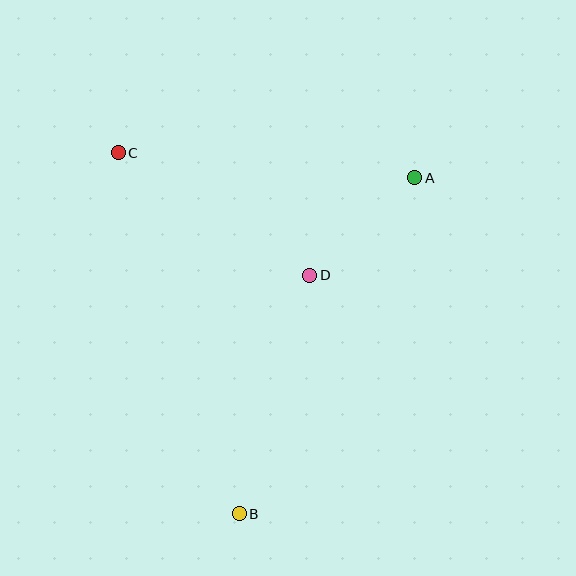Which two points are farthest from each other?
Points B and C are farthest from each other.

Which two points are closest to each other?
Points A and D are closest to each other.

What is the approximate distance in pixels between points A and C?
The distance between A and C is approximately 298 pixels.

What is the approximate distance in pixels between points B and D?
The distance between B and D is approximately 249 pixels.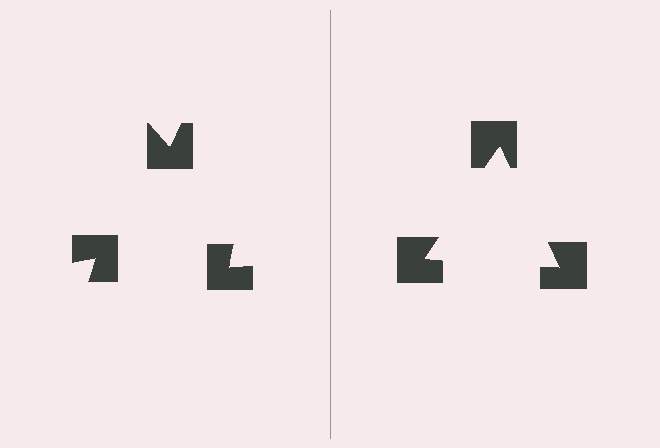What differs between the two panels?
The notched squares are positioned identically on both sides; only the wedge orientations differ. On the right they align to a triangle; on the left they are misaligned.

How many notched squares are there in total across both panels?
6 — 3 on each side.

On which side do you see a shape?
An illusory triangle appears on the right side. On the left side the wedge cuts are rotated, so no coherent shape forms.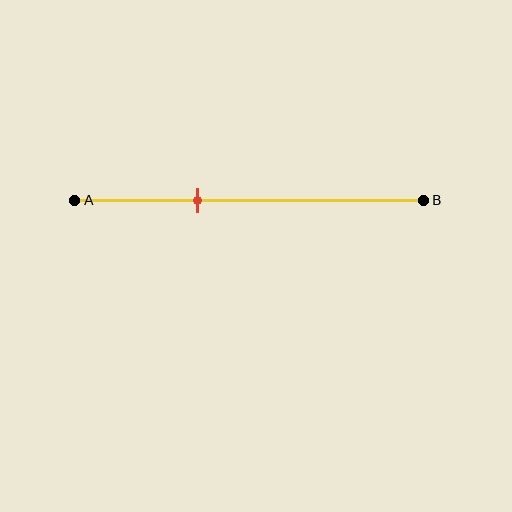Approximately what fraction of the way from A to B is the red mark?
The red mark is approximately 35% of the way from A to B.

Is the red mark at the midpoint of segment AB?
No, the mark is at about 35% from A, not at the 50% midpoint.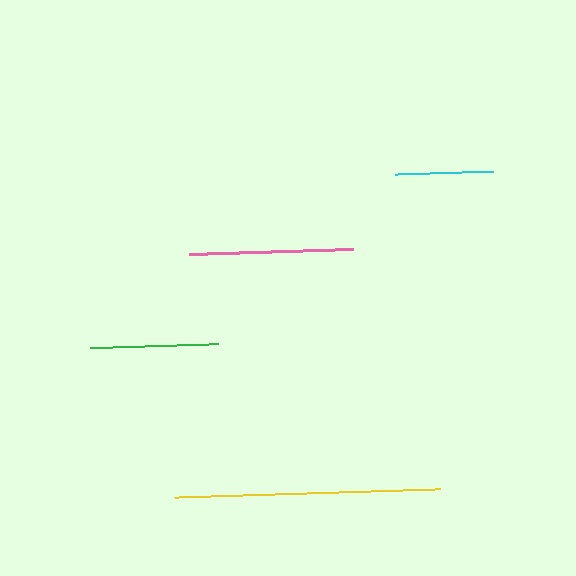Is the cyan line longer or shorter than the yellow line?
The yellow line is longer than the cyan line.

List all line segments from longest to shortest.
From longest to shortest: yellow, pink, green, cyan.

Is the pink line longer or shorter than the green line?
The pink line is longer than the green line.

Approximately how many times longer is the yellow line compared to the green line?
The yellow line is approximately 2.1 times the length of the green line.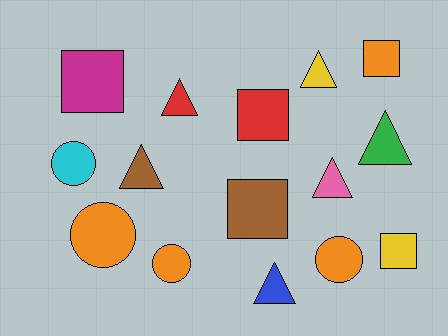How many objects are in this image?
There are 15 objects.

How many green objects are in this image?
There is 1 green object.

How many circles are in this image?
There are 4 circles.